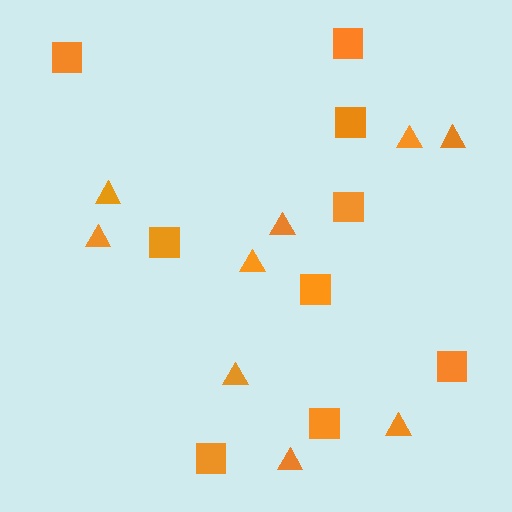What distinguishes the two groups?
There are 2 groups: one group of triangles (9) and one group of squares (9).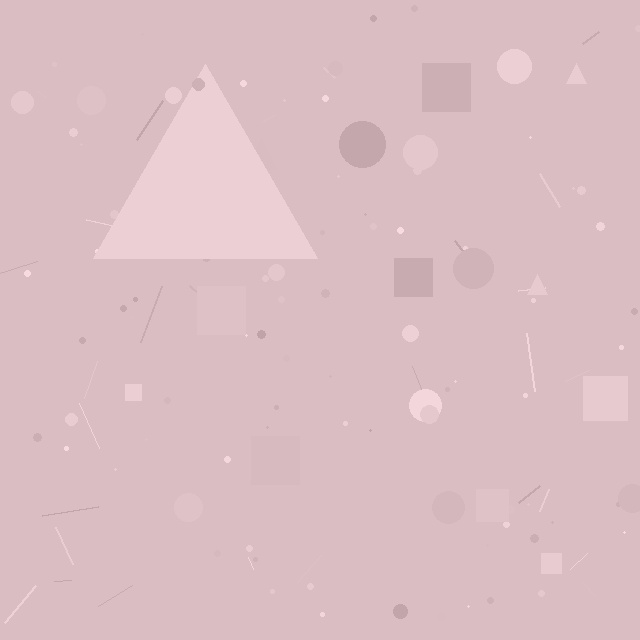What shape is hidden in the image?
A triangle is hidden in the image.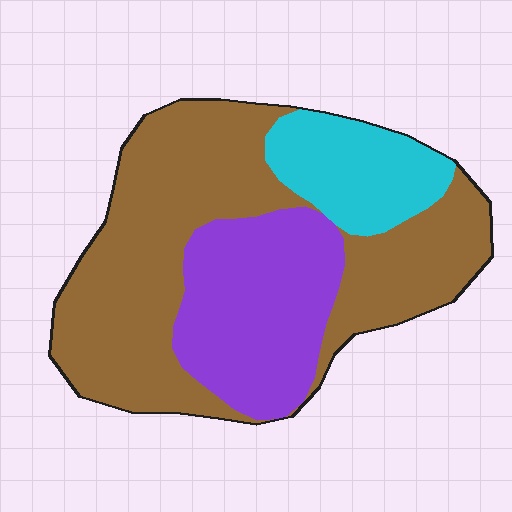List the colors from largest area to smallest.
From largest to smallest: brown, purple, cyan.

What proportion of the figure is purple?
Purple covers around 25% of the figure.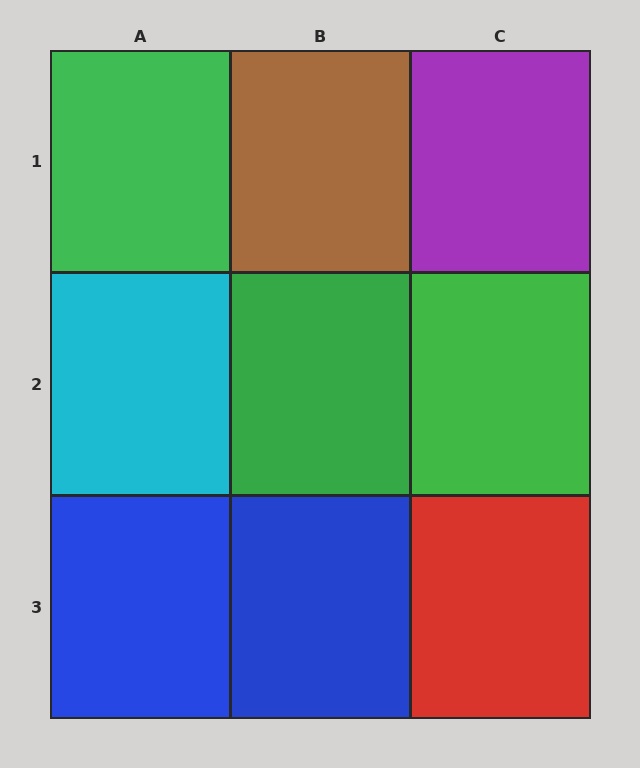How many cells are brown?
1 cell is brown.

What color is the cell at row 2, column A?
Cyan.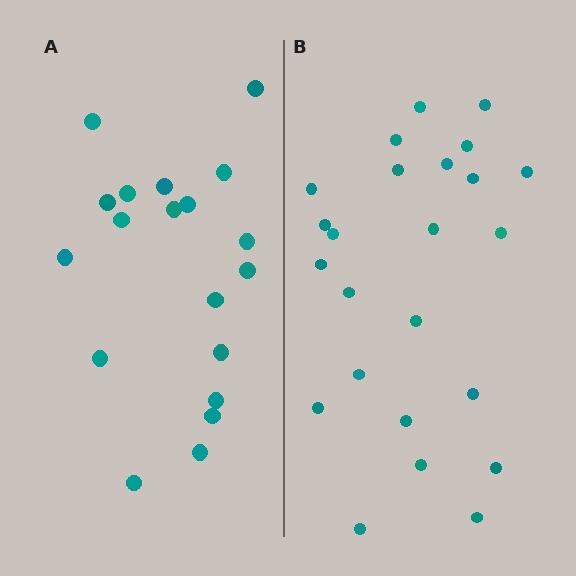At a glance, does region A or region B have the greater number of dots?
Region B (the right region) has more dots.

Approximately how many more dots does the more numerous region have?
Region B has about 5 more dots than region A.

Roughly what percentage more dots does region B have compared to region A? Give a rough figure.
About 25% more.